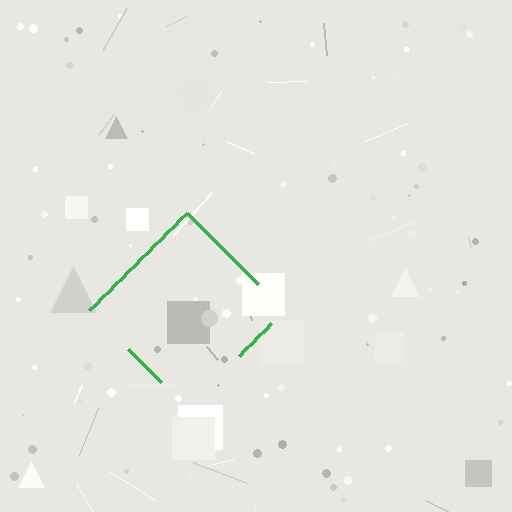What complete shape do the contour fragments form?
The contour fragments form a diamond.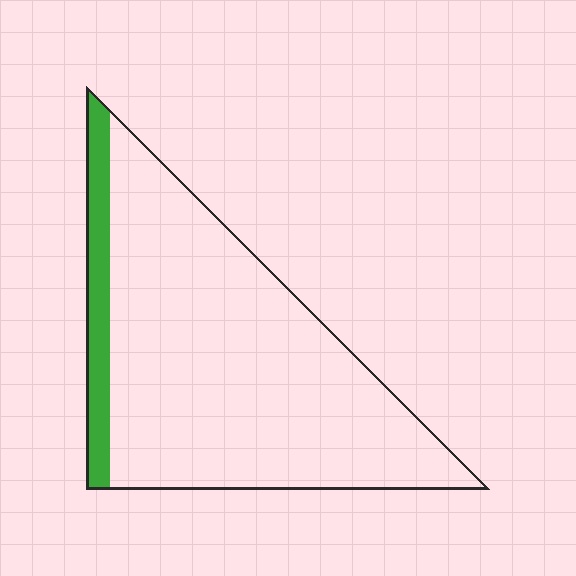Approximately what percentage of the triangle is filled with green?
Approximately 10%.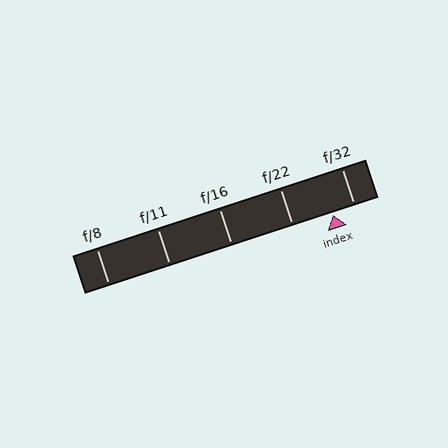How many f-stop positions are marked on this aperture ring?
There are 5 f-stop positions marked.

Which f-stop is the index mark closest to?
The index mark is closest to f/32.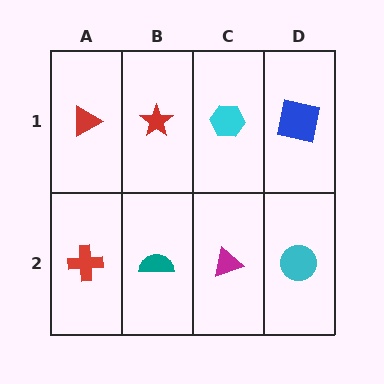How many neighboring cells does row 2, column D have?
2.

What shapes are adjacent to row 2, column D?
A blue square (row 1, column D), a magenta triangle (row 2, column C).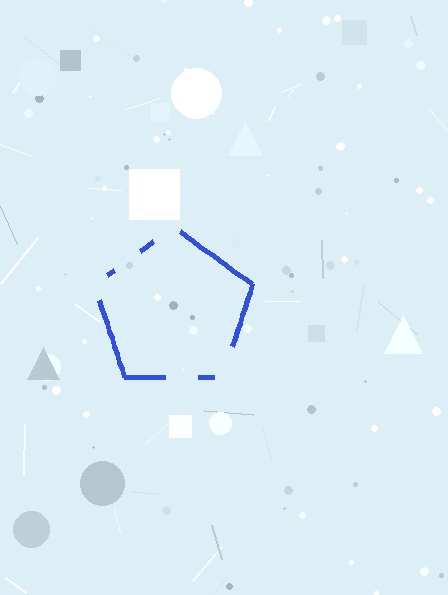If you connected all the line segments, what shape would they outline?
They would outline a pentagon.